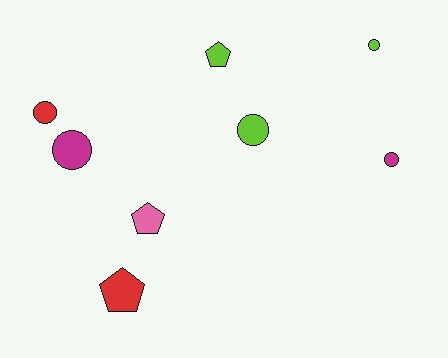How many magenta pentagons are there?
There are no magenta pentagons.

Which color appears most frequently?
Lime, with 3 objects.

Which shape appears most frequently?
Circle, with 5 objects.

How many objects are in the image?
There are 8 objects.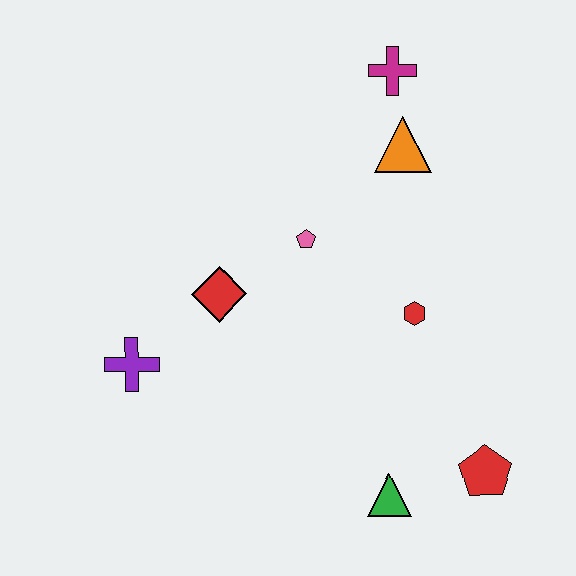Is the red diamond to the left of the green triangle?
Yes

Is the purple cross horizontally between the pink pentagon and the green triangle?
No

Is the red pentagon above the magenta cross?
No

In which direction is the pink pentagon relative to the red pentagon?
The pink pentagon is above the red pentagon.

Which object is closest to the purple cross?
The red diamond is closest to the purple cross.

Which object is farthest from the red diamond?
The red pentagon is farthest from the red diamond.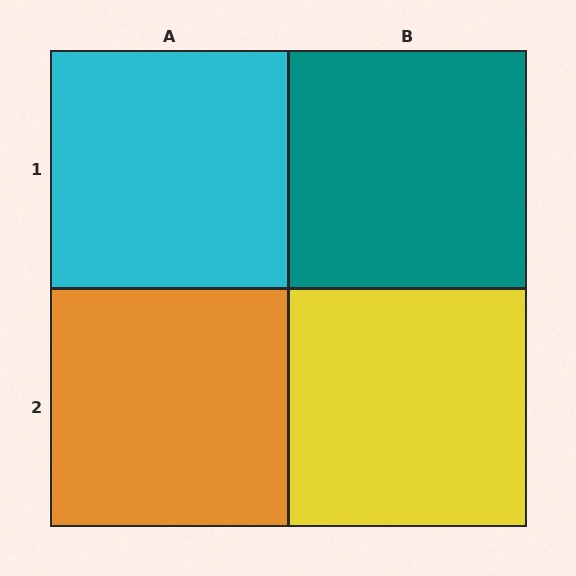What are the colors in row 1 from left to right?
Cyan, teal.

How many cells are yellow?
1 cell is yellow.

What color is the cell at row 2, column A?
Orange.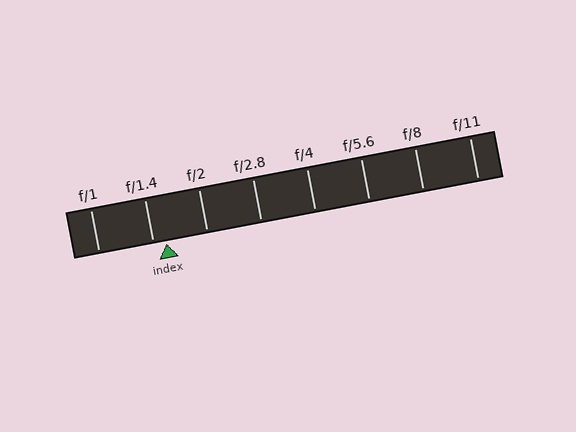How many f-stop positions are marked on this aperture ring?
There are 8 f-stop positions marked.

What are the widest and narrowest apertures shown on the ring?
The widest aperture shown is f/1 and the narrowest is f/11.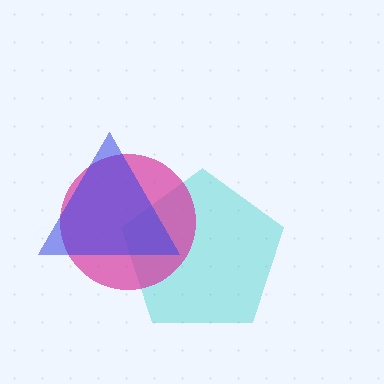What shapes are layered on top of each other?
The layered shapes are: a cyan pentagon, a magenta circle, a blue triangle.